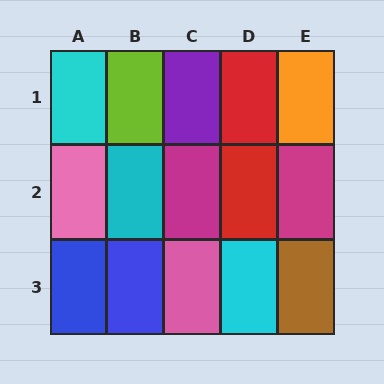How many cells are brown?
1 cell is brown.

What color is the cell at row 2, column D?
Red.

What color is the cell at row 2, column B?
Cyan.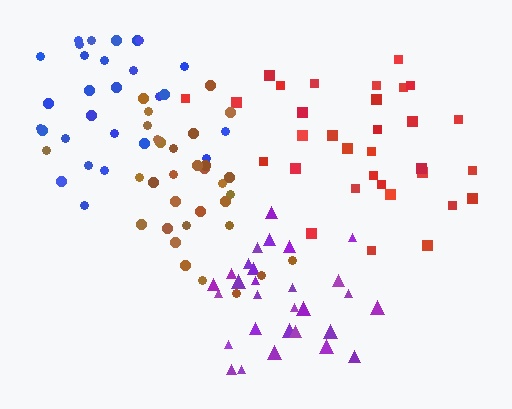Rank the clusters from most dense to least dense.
brown, purple, red, blue.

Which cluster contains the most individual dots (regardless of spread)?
Red (32).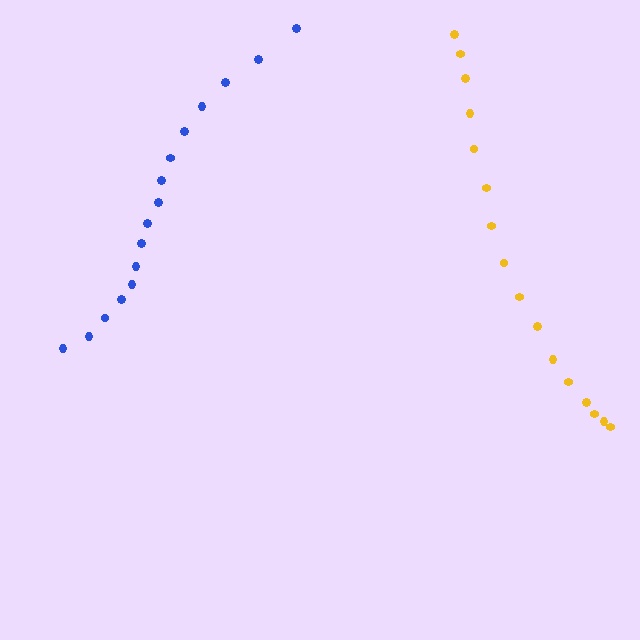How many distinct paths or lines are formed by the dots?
There are 2 distinct paths.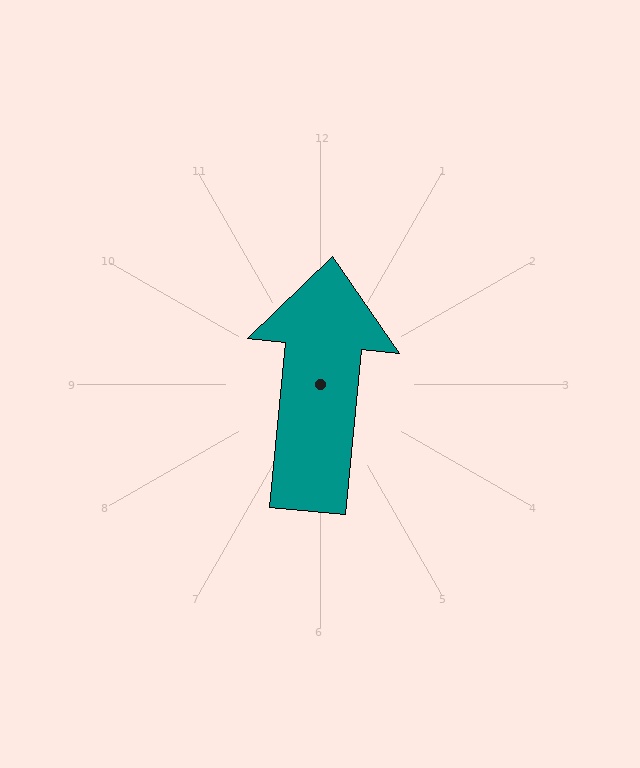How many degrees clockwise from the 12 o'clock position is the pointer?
Approximately 6 degrees.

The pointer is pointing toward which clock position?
Roughly 12 o'clock.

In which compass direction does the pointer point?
North.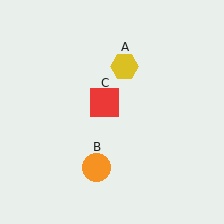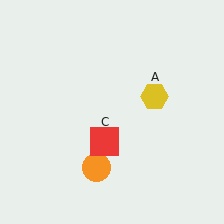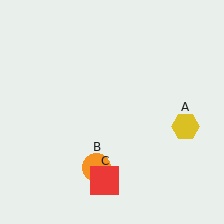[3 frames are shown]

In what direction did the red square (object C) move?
The red square (object C) moved down.